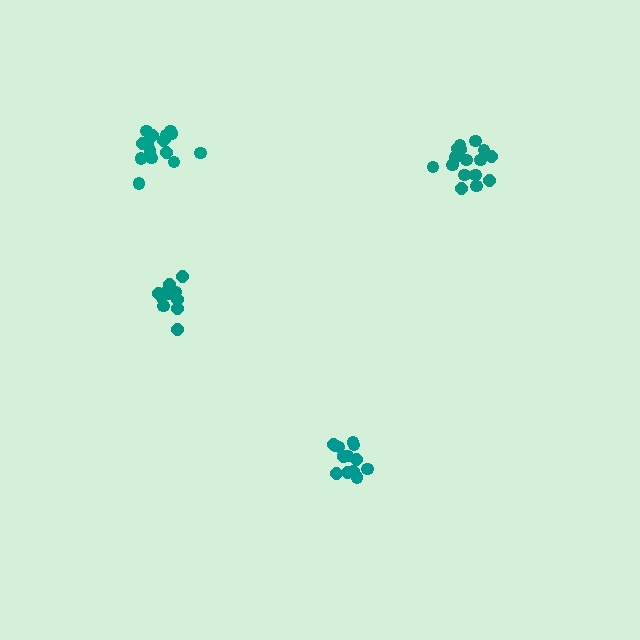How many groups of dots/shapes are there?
There are 4 groups.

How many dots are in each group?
Group 1: 13 dots, Group 2: 12 dots, Group 3: 16 dots, Group 4: 18 dots (59 total).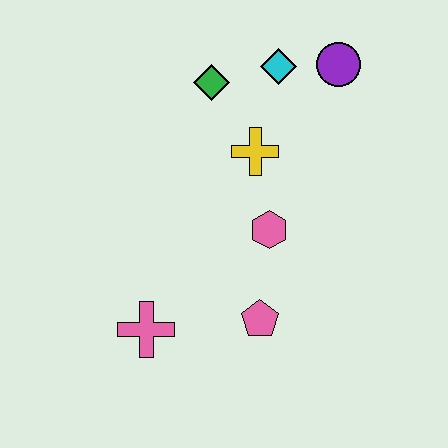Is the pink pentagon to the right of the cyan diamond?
No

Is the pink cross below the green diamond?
Yes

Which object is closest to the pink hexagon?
The yellow cross is closest to the pink hexagon.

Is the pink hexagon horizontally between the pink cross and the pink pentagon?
No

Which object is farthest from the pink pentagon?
The purple circle is farthest from the pink pentagon.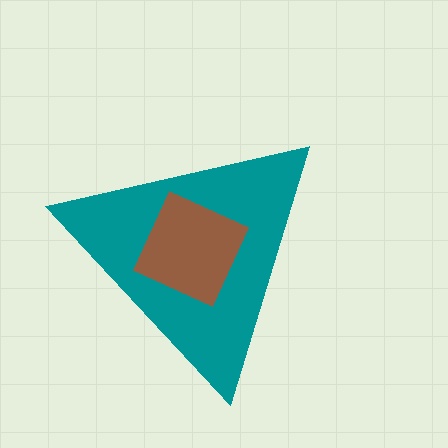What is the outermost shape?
The teal triangle.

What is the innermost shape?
The brown square.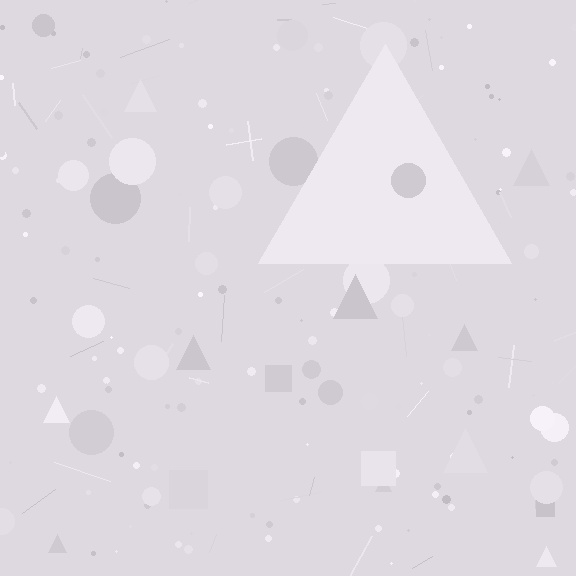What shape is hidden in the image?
A triangle is hidden in the image.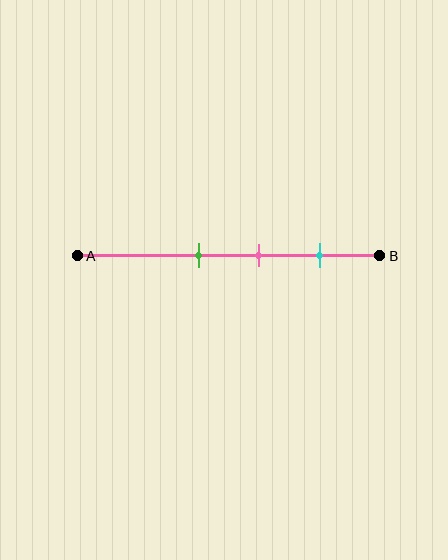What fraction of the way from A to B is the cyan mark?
The cyan mark is approximately 80% (0.8) of the way from A to B.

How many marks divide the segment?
There are 3 marks dividing the segment.